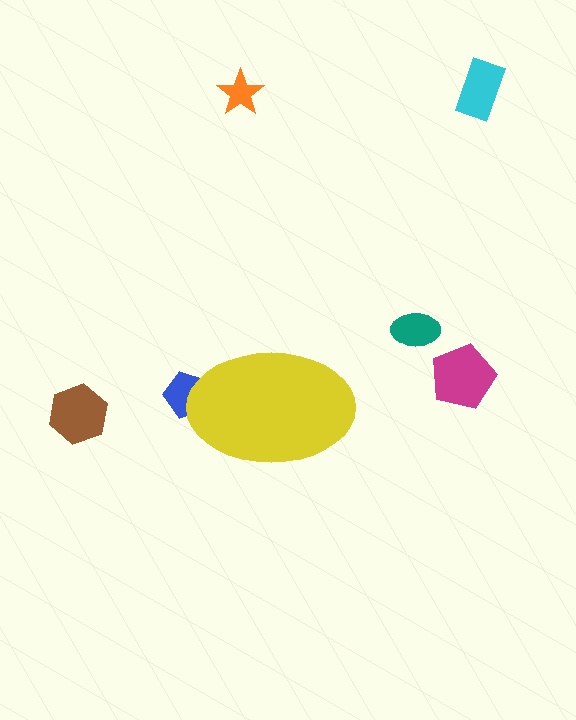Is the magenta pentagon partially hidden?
No, the magenta pentagon is fully visible.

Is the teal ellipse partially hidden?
No, the teal ellipse is fully visible.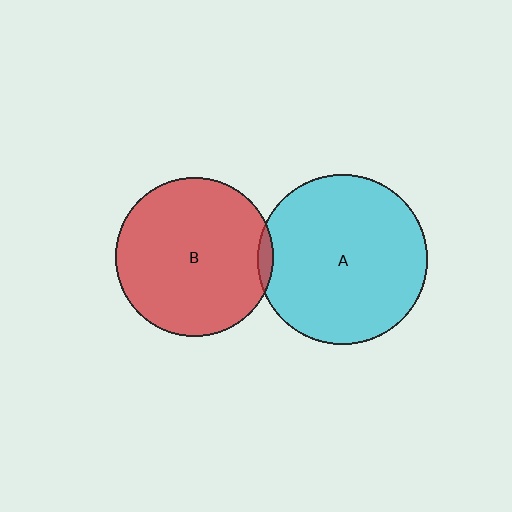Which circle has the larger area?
Circle A (cyan).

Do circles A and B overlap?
Yes.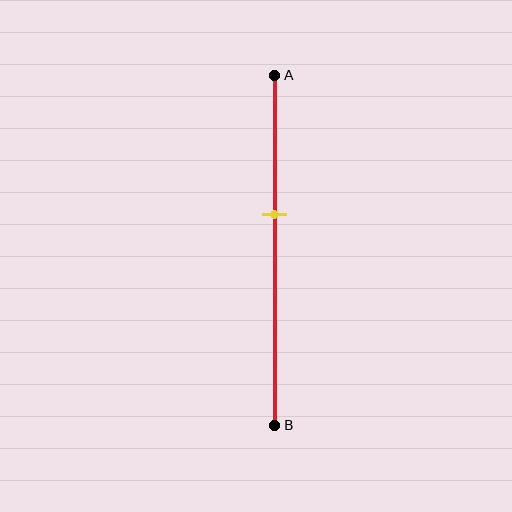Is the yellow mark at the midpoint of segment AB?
No, the mark is at about 40% from A, not at the 50% midpoint.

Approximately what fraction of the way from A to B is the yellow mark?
The yellow mark is approximately 40% of the way from A to B.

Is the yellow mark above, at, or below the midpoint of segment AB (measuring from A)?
The yellow mark is above the midpoint of segment AB.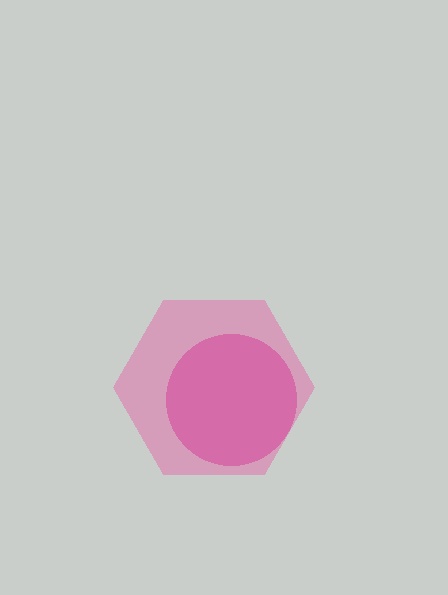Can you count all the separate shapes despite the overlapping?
Yes, there are 2 separate shapes.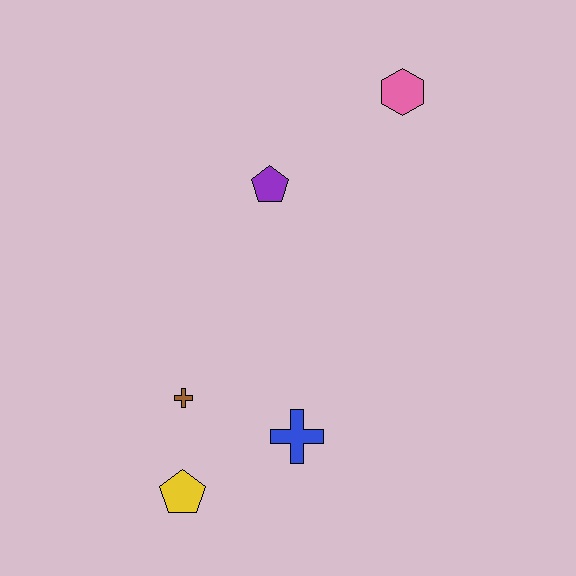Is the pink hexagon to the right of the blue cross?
Yes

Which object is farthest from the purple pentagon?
The yellow pentagon is farthest from the purple pentagon.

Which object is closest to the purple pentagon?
The pink hexagon is closest to the purple pentagon.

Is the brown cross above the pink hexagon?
No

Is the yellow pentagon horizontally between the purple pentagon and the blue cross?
No